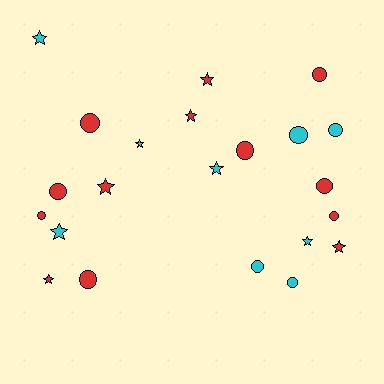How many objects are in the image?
There are 22 objects.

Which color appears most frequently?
Red, with 13 objects.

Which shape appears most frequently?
Circle, with 12 objects.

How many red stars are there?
There are 5 red stars.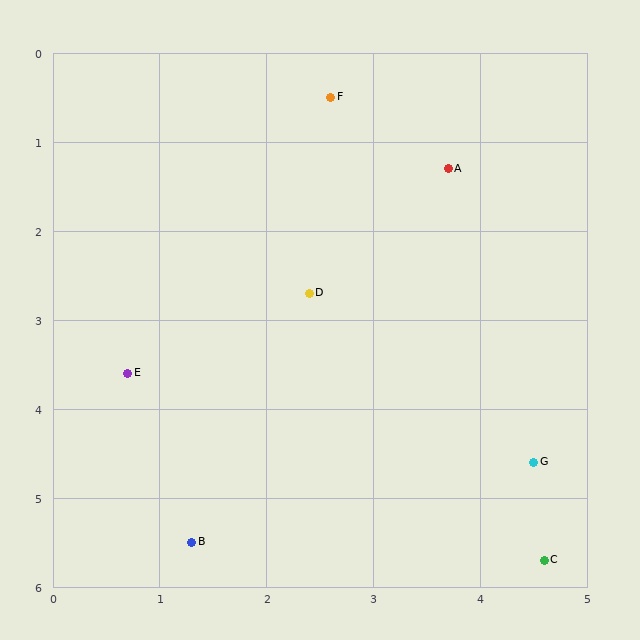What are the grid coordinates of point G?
Point G is at approximately (4.5, 4.6).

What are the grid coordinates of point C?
Point C is at approximately (4.6, 5.7).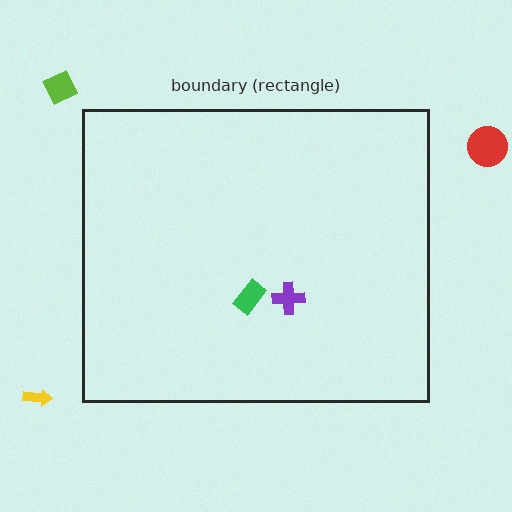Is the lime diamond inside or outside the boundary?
Outside.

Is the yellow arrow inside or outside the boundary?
Outside.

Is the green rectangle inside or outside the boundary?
Inside.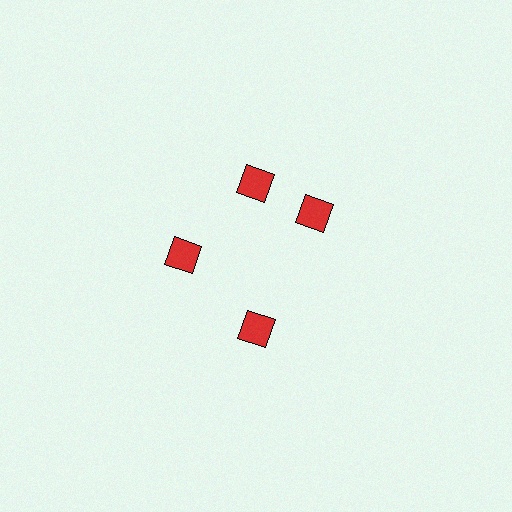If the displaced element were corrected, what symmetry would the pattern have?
It would have 4-fold rotational symmetry — the pattern would map onto itself every 90 degrees.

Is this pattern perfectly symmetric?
No. The 4 red diamonds are arranged in a ring, but one element near the 3 o'clock position is rotated out of alignment along the ring, breaking the 4-fold rotational symmetry.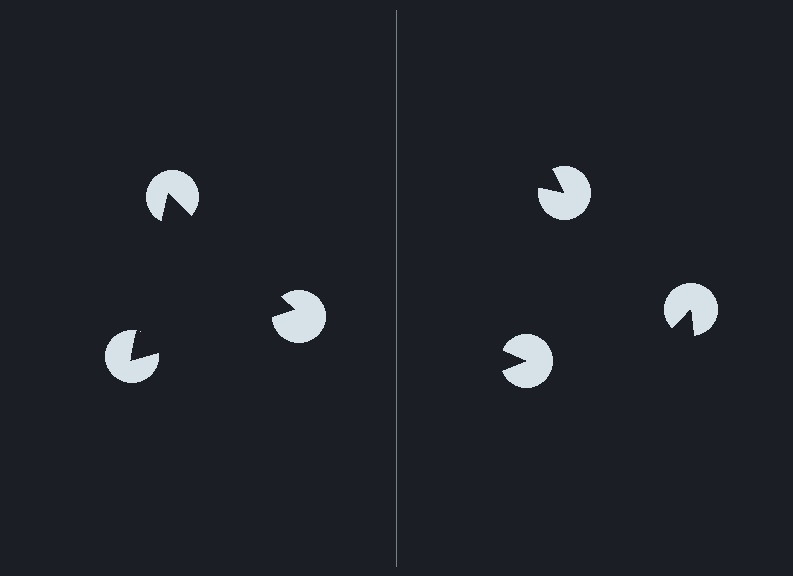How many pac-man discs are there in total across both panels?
6 — 3 on each side.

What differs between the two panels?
The pac-man discs are positioned identically on both sides; only the wedge orientations differ. On the left they align to a triangle; on the right they are misaligned.